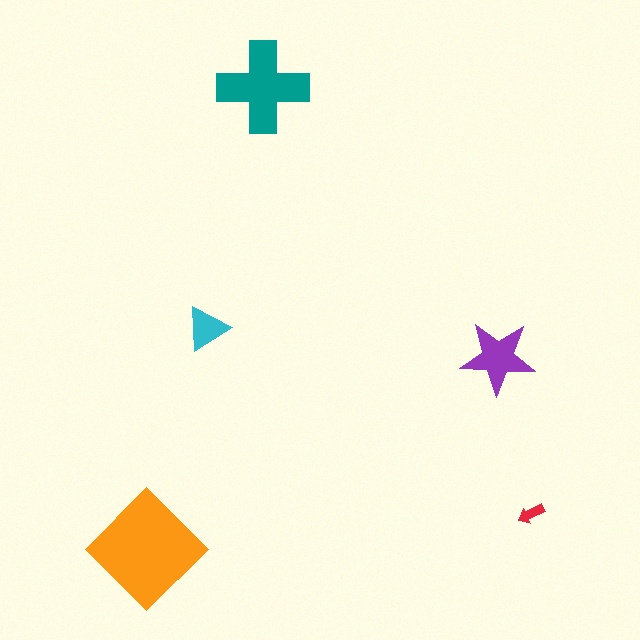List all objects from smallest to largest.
The red arrow, the cyan triangle, the purple star, the teal cross, the orange diamond.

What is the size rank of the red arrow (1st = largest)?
5th.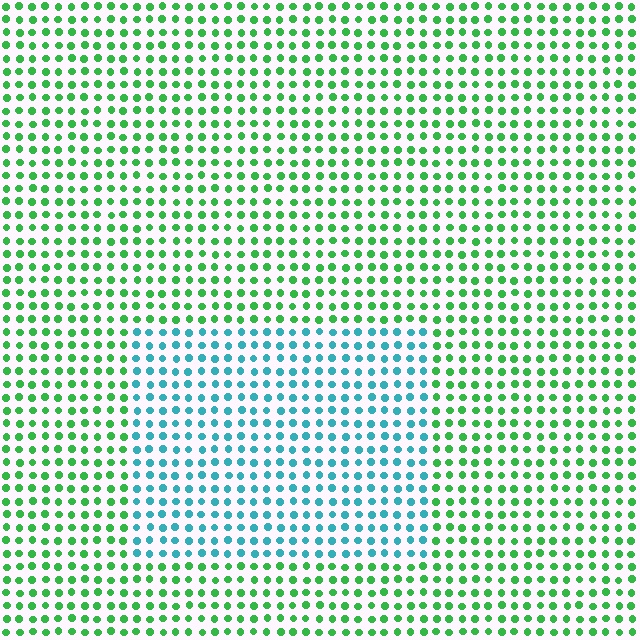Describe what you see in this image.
The image is filled with small green elements in a uniform arrangement. A rectangle-shaped region is visible where the elements are tinted to a slightly different hue, forming a subtle color boundary.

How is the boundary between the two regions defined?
The boundary is defined purely by a slight shift in hue (about 56 degrees). Spacing, size, and orientation are identical on both sides.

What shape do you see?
I see a rectangle.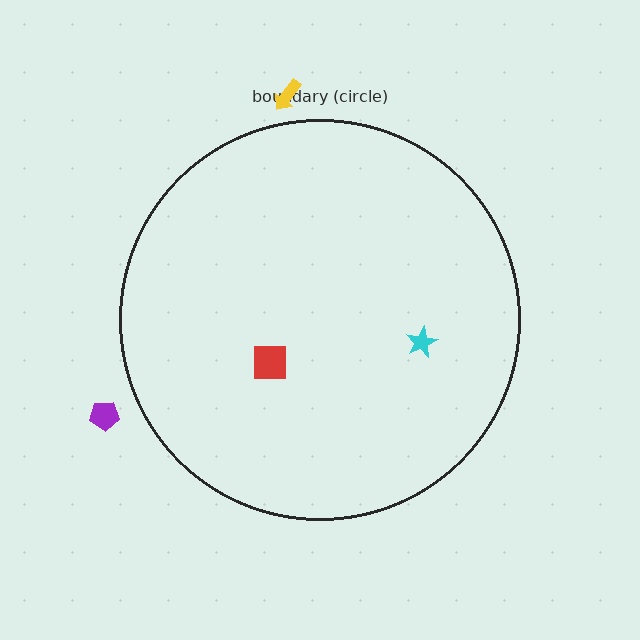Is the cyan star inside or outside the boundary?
Inside.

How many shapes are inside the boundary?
2 inside, 2 outside.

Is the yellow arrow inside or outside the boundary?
Outside.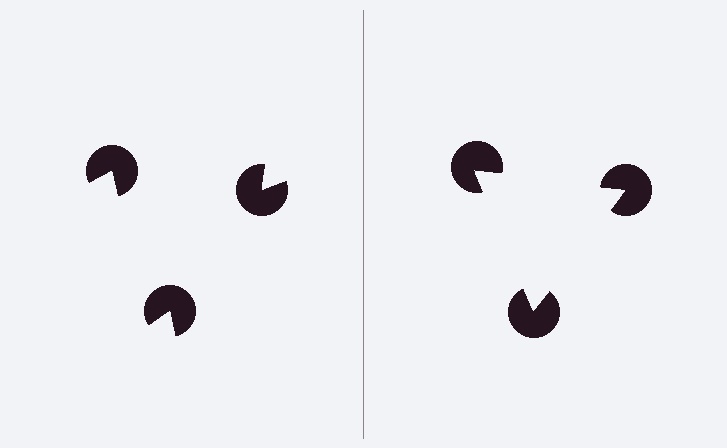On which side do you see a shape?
An illusory triangle appears on the right side. On the left side the wedge cuts are rotated, so no coherent shape forms.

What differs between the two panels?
The pac-man discs are positioned identically on both sides; only the wedge orientations differ. On the right they align to a triangle; on the left they are misaligned.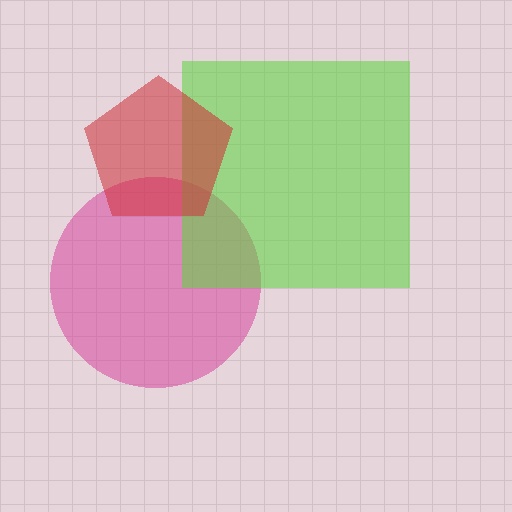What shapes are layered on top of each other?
The layered shapes are: a magenta circle, a lime square, a red pentagon.